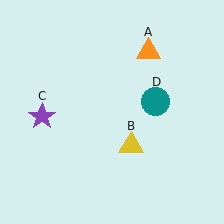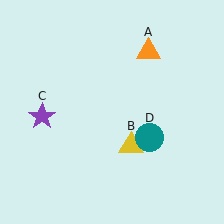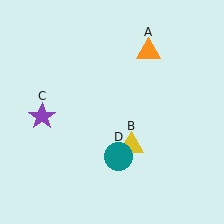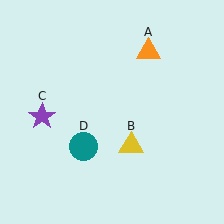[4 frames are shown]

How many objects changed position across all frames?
1 object changed position: teal circle (object D).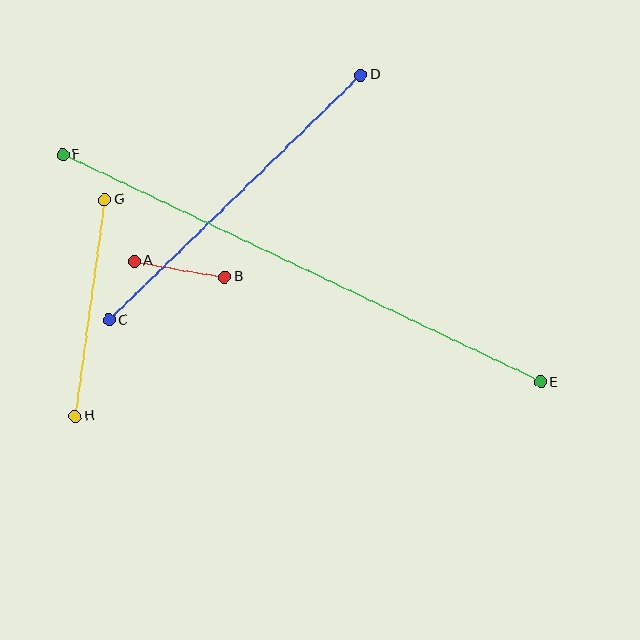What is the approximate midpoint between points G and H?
The midpoint is at approximately (90, 308) pixels.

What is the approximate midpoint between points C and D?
The midpoint is at approximately (235, 197) pixels.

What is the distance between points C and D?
The distance is approximately 351 pixels.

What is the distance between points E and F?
The distance is approximately 529 pixels.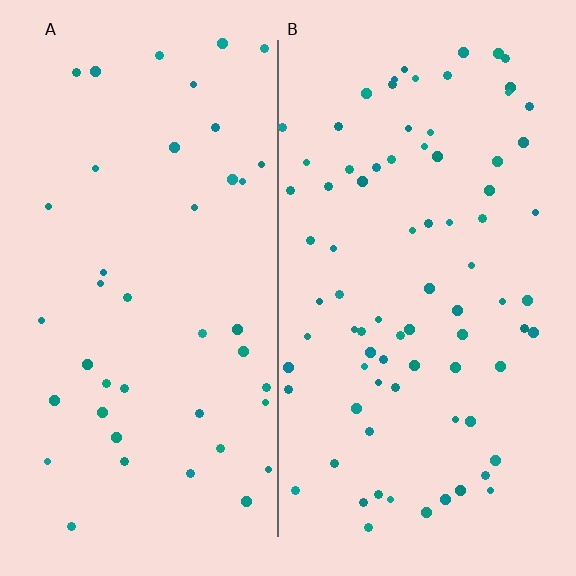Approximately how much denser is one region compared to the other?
Approximately 1.9× — region B over region A.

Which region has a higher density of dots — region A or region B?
B (the right).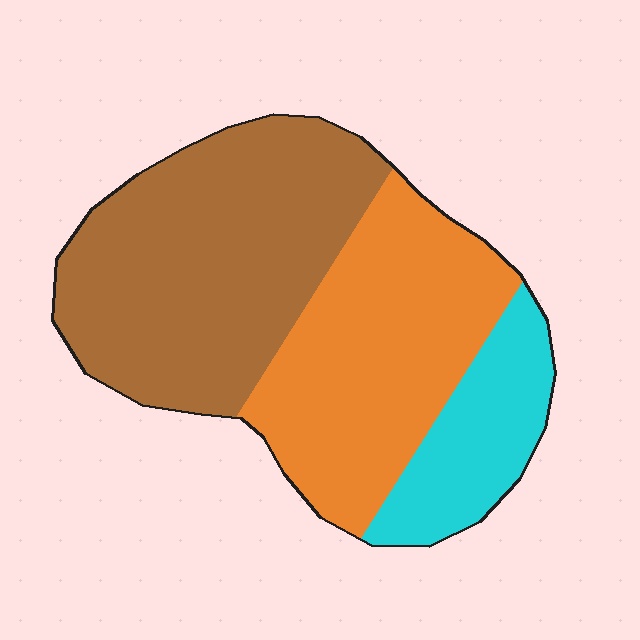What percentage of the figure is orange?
Orange takes up about three eighths (3/8) of the figure.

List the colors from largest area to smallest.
From largest to smallest: brown, orange, cyan.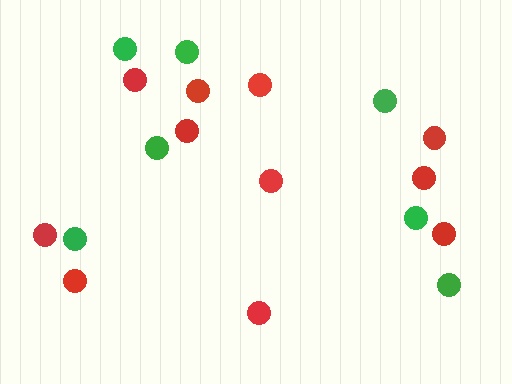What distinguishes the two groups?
There are 2 groups: one group of red circles (11) and one group of green circles (7).